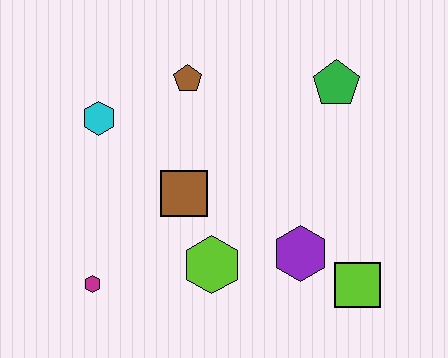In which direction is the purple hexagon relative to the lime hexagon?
The purple hexagon is to the right of the lime hexagon.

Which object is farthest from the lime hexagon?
The green pentagon is farthest from the lime hexagon.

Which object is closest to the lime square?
The purple hexagon is closest to the lime square.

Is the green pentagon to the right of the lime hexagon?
Yes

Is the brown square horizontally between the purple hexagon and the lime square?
No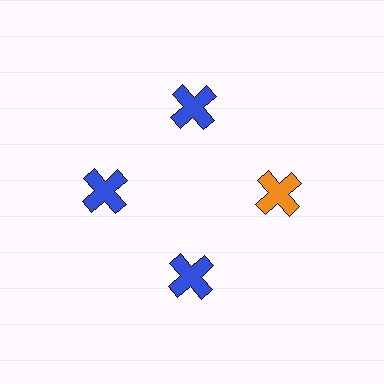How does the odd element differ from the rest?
It has a different color: orange instead of blue.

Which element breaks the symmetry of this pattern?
The orange cross at roughly the 3 o'clock position breaks the symmetry. All other shapes are blue crosses.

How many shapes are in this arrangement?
There are 4 shapes arranged in a ring pattern.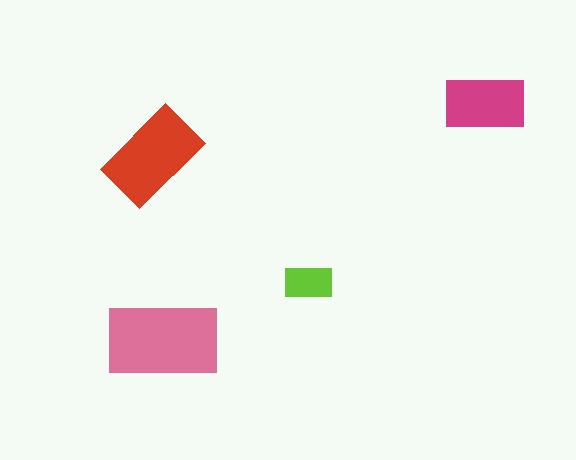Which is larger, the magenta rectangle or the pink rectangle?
The pink one.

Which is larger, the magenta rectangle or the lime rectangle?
The magenta one.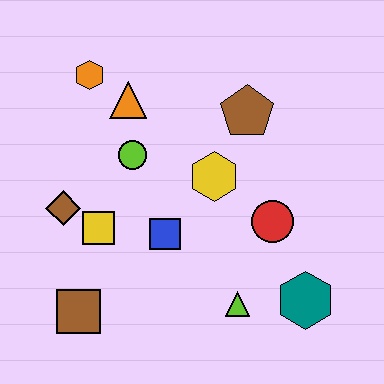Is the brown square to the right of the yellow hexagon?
No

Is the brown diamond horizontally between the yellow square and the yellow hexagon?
No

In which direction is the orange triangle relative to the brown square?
The orange triangle is above the brown square.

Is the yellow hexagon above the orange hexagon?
No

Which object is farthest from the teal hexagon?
The orange hexagon is farthest from the teal hexagon.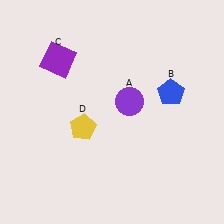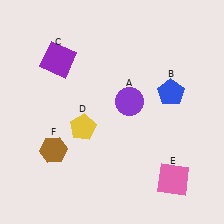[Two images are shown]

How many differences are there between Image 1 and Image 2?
There are 2 differences between the two images.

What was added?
A pink square (E), a brown hexagon (F) were added in Image 2.